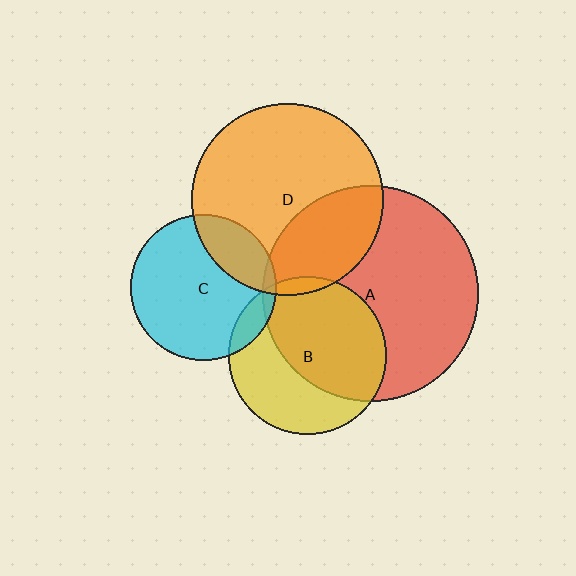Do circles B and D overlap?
Yes.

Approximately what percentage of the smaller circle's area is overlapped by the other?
Approximately 5%.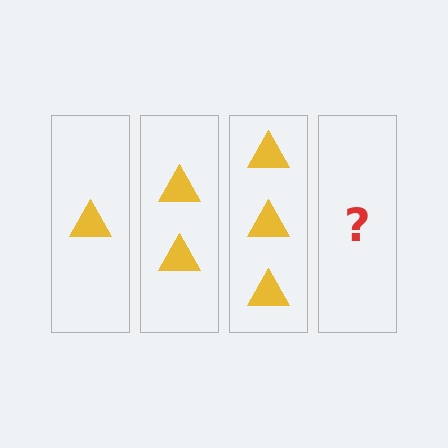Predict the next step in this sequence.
The next step is 4 triangles.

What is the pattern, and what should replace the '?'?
The pattern is that each step adds one more triangle. The '?' should be 4 triangles.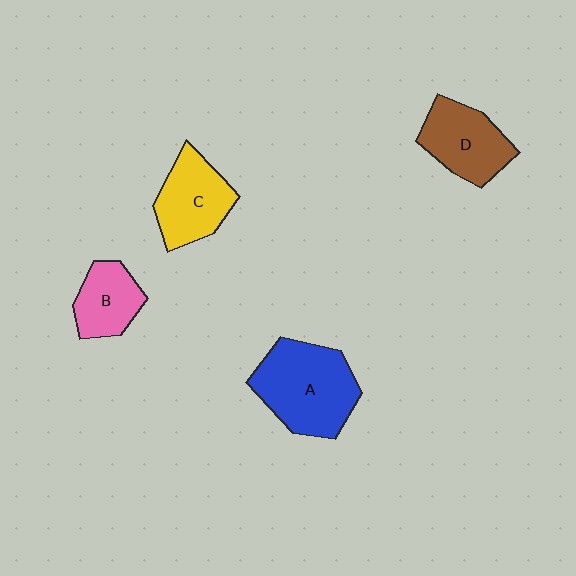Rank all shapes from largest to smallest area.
From largest to smallest: A (blue), C (yellow), D (brown), B (pink).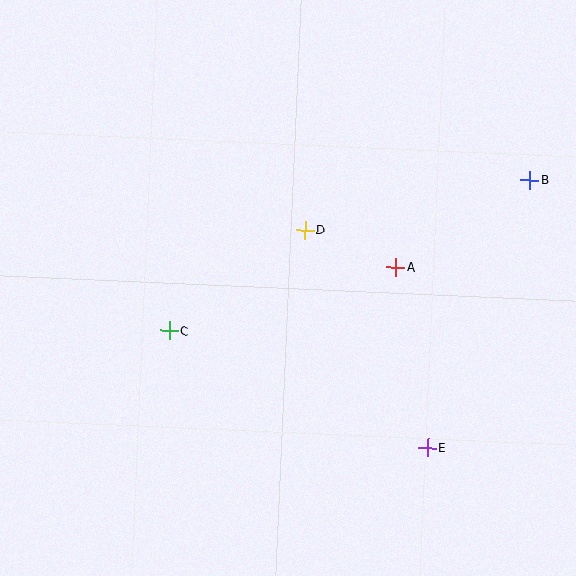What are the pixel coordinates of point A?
Point A is at (396, 267).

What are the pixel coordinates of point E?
Point E is at (427, 448).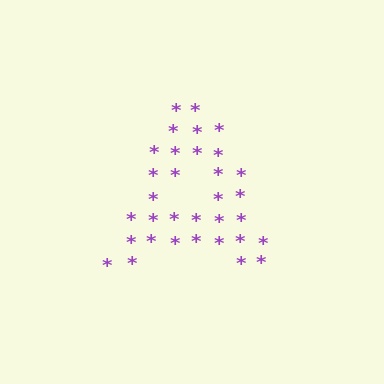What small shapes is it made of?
It is made of small asterisks.